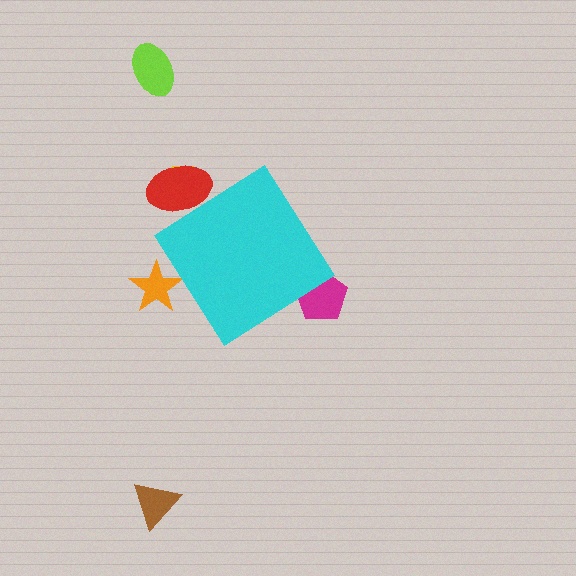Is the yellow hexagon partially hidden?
Yes, the yellow hexagon is partially hidden behind the cyan diamond.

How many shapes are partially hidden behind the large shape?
4 shapes are partially hidden.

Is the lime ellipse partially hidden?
No, the lime ellipse is fully visible.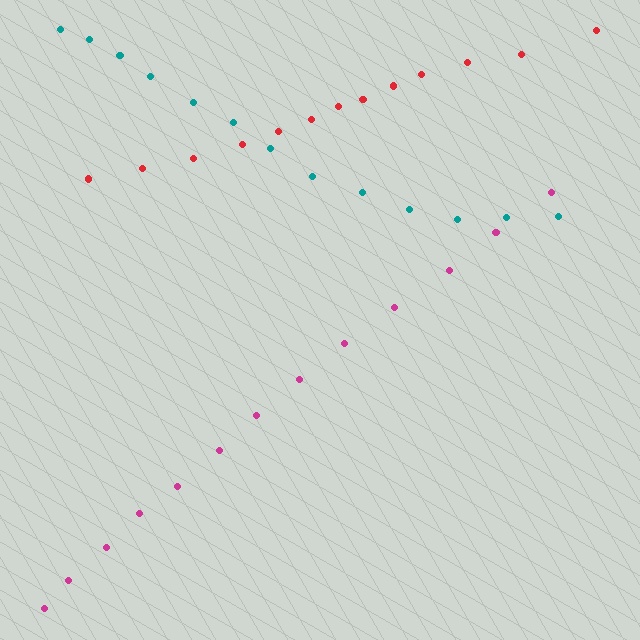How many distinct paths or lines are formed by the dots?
There are 3 distinct paths.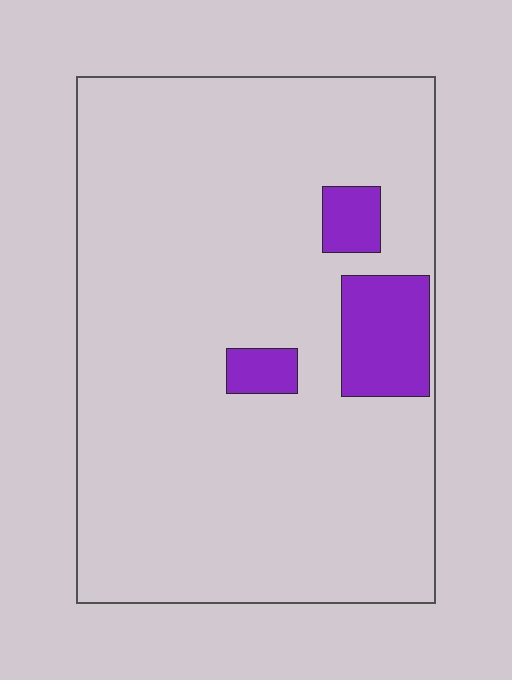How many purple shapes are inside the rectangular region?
3.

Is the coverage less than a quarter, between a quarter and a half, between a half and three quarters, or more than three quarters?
Less than a quarter.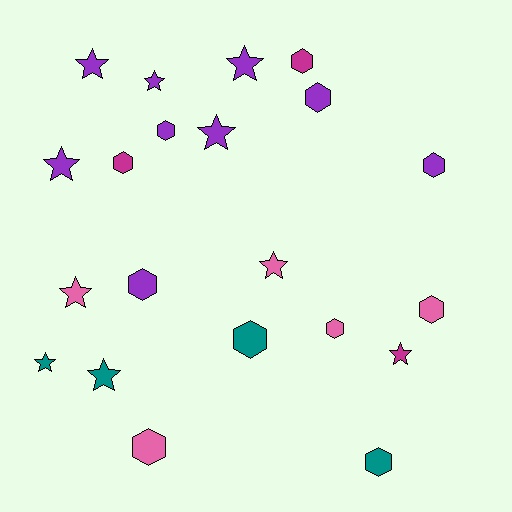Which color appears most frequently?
Purple, with 9 objects.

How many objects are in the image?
There are 21 objects.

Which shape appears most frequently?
Hexagon, with 11 objects.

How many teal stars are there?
There are 2 teal stars.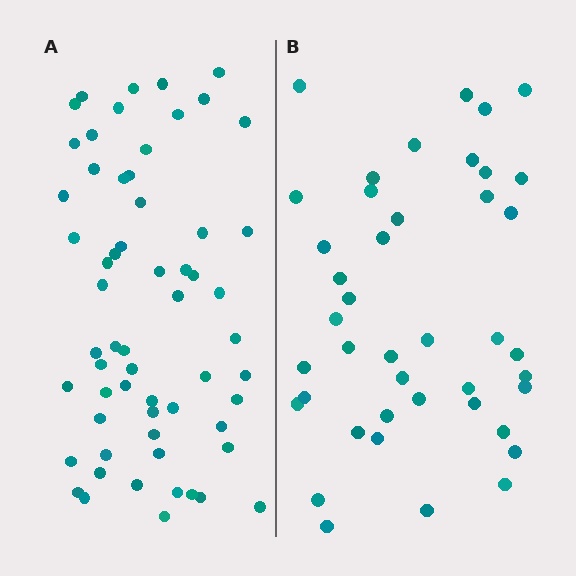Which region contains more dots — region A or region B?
Region A (the left region) has more dots.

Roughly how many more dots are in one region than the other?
Region A has approximately 20 more dots than region B.